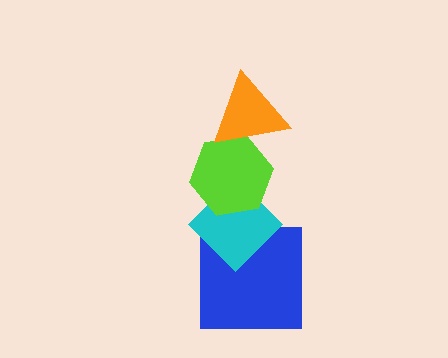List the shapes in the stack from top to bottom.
From top to bottom: the orange triangle, the lime hexagon, the cyan diamond, the blue square.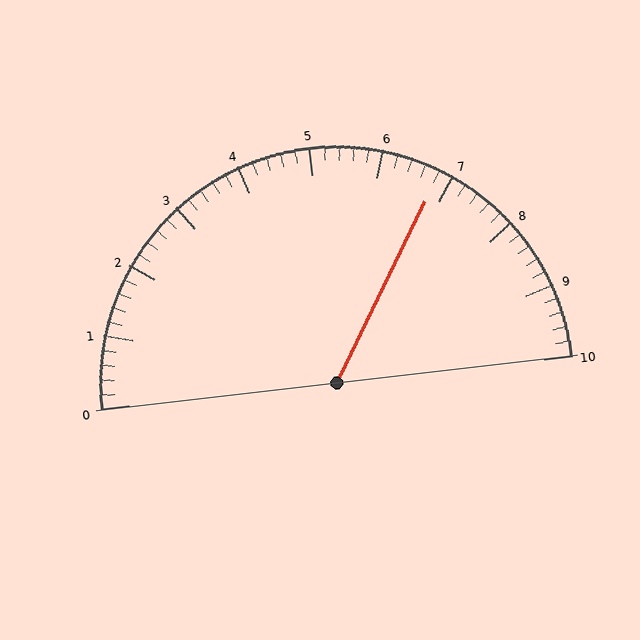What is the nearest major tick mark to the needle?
The nearest major tick mark is 7.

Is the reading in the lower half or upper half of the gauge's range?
The reading is in the upper half of the range (0 to 10).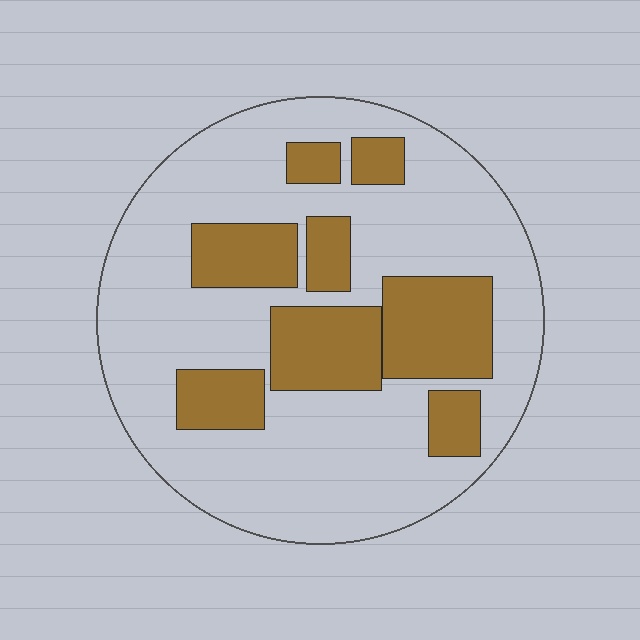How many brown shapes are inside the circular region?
8.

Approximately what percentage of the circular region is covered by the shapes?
Approximately 30%.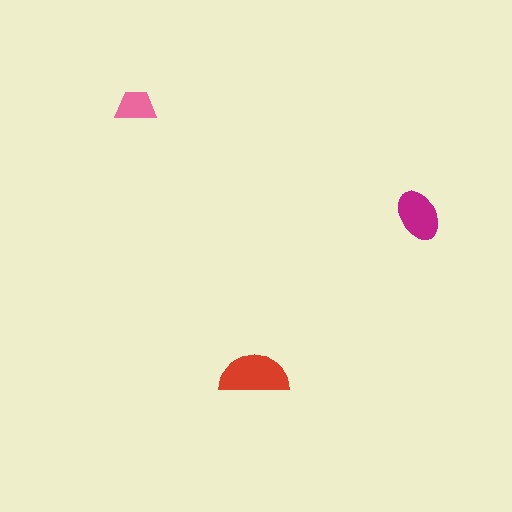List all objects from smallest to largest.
The pink trapezoid, the magenta ellipse, the red semicircle.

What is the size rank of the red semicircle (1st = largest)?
1st.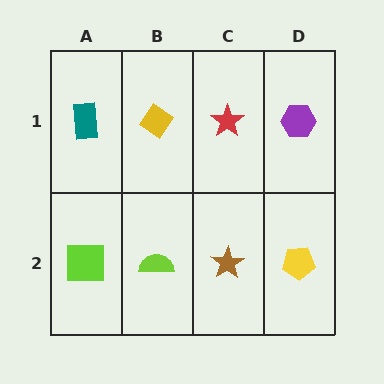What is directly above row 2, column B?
A yellow diamond.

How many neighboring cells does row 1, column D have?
2.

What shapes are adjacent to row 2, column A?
A teal rectangle (row 1, column A), a lime semicircle (row 2, column B).